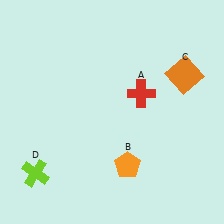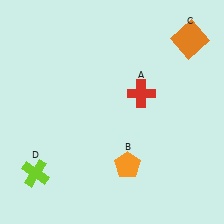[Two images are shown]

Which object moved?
The orange square (C) moved up.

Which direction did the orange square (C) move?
The orange square (C) moved up.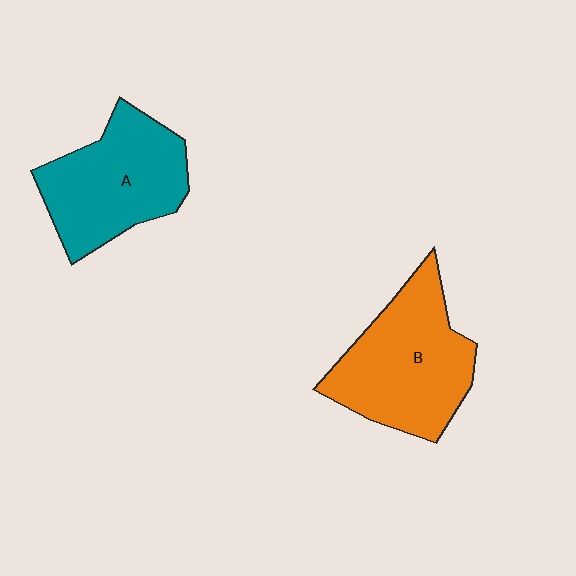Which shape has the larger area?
Shape B (orange).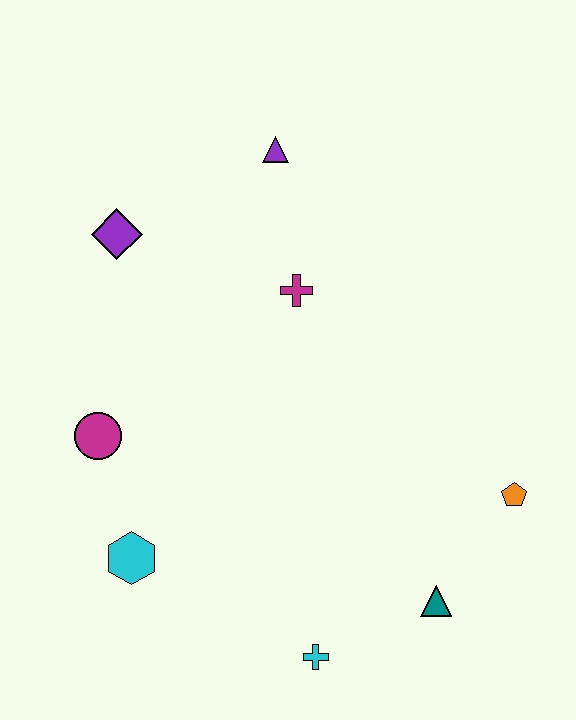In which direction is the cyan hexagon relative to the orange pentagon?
The cyan hexagon is to the left of the orange pentagon.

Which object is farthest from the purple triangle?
The cyan cross is farthest from the purple triangle.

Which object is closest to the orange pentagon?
The teal triangle is closest to the orange pentagon.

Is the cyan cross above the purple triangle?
No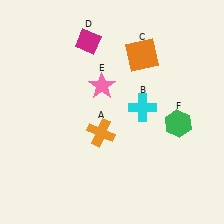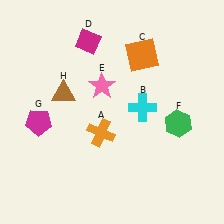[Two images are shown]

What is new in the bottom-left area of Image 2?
A magenta pentagon (G) was added in the bottom-left area of Image 2.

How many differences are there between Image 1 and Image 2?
There are 2 differences between the two images.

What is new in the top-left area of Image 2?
A brown triangle (H) was added in the top-left area of Image 2.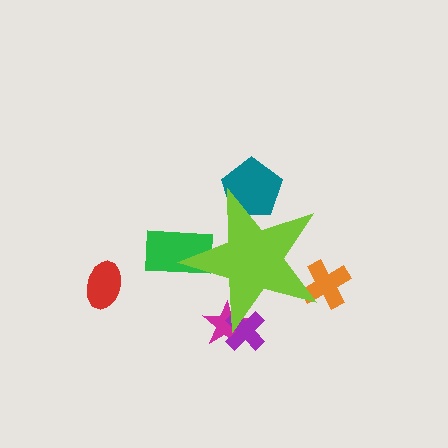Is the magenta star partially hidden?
Yes, the magenta star is partially hidden behind the lime star.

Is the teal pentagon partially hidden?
Yes, the teal pentagon is partially hidden behind the lime star.